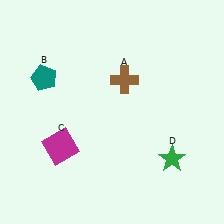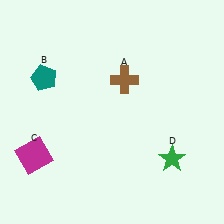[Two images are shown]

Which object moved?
The magenta square (C) moved left.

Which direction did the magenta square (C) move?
The magenta square (C) moved left.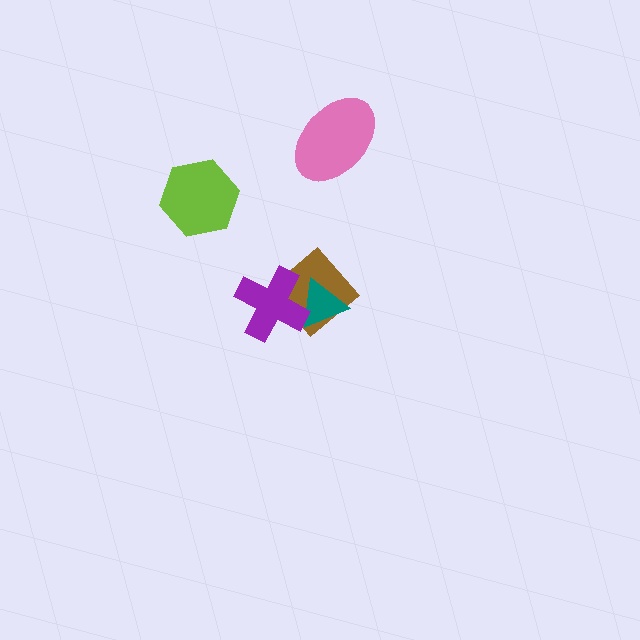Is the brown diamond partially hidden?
Yes, it is partially covered by another shape.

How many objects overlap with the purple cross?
2 objects overlap with the purple cross.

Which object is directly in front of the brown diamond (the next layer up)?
The teal triangle is directly in front of the brown diamond.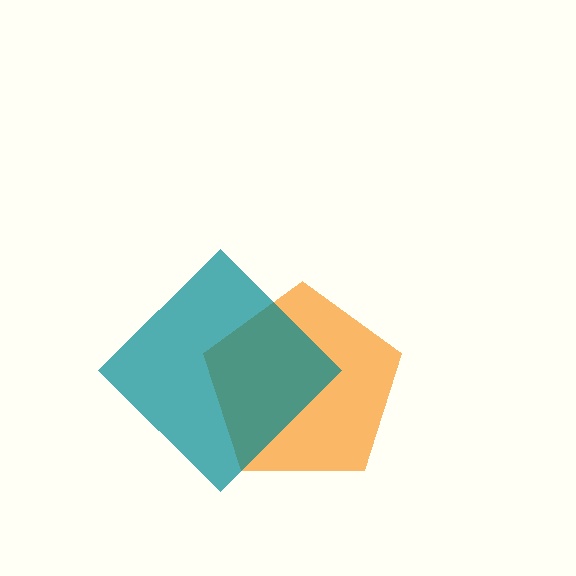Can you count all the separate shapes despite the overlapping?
Yes, there are 2 separate shapes.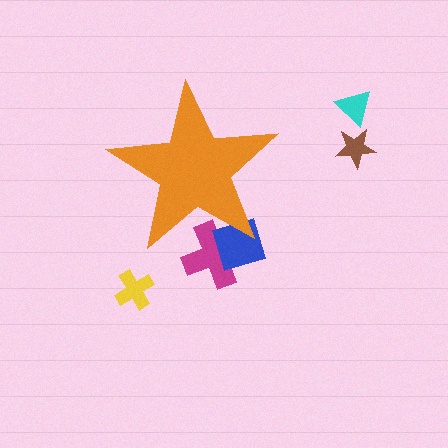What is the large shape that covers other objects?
An orange star.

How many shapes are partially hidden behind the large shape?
2 shapes are partially hidden.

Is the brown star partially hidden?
No, the brown star is fully visible.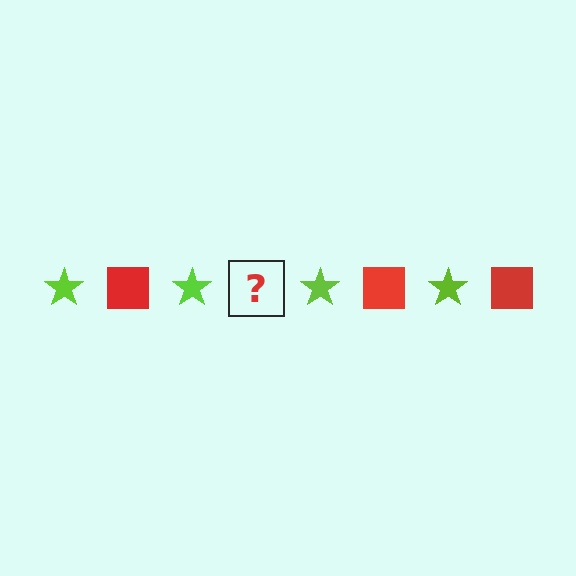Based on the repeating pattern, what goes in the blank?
The blank should be a red square.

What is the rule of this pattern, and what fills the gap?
The rule is that the pattern alternates between lime star and red square. The gap should be filled with a red square.